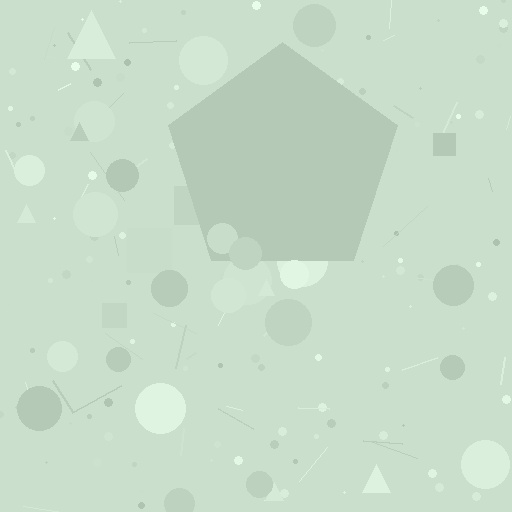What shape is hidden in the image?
A pentagon is hidden in the image.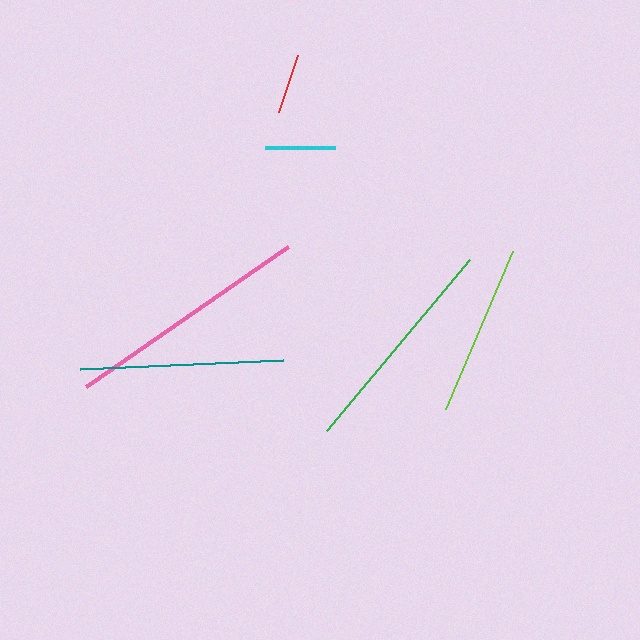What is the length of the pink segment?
The pink segment is approximately 246 pixels long.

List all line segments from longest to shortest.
From longest to shortest: pink, green, teal, lime, cyan, red.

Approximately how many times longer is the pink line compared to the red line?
The pink line is approximately 4.1 times the length of the red line.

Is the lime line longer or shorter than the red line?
The lime line is longer than the red line.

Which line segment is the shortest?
The red line is the shortest at approximately 61 pixels.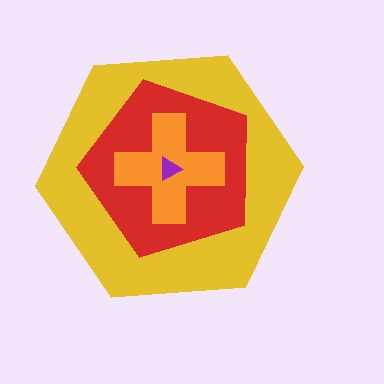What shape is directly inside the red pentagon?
The orange cross.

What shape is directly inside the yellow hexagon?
The red pentagon.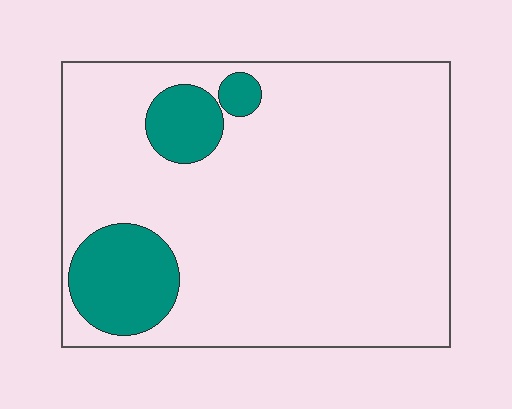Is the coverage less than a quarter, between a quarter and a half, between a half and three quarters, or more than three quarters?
Less than a quarter.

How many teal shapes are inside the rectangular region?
3.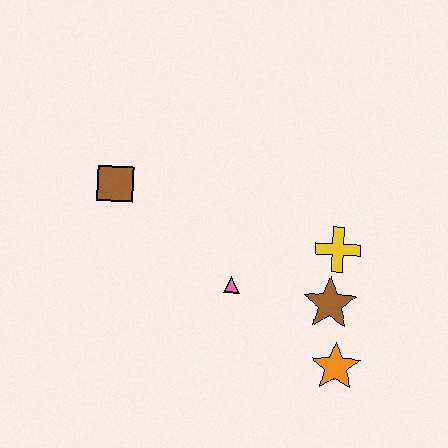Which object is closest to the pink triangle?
The brown star is closest to the pink triangle.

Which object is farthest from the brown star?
The brown square is farthest from the brown star.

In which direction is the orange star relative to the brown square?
The orange star is to the right of the brown square.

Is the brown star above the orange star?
Yes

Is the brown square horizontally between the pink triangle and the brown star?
No